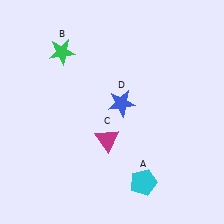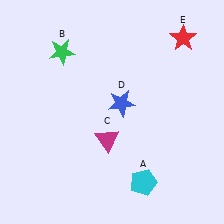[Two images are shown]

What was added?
A red star (E) was added in Image 2.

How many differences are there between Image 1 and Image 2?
There is 1 difference between the two images.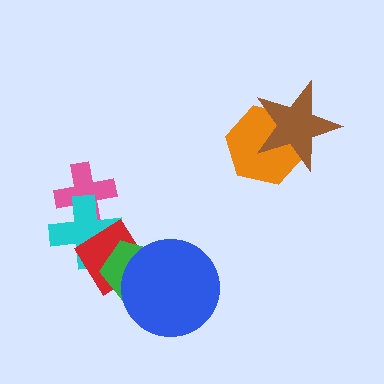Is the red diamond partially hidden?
Yes, it is partially covered by another shape.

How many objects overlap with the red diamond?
3 objects overlap with the red diamond.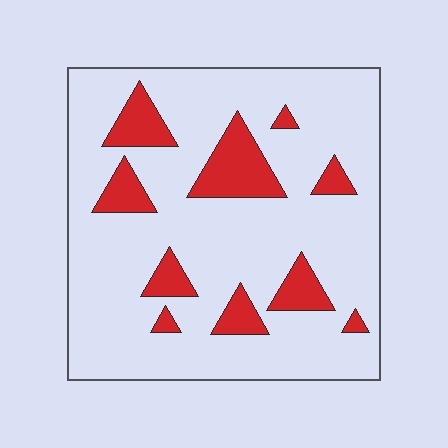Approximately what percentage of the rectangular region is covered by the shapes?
Approximately 15%.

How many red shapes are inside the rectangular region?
10.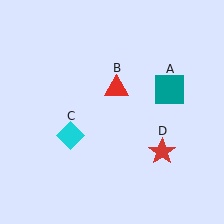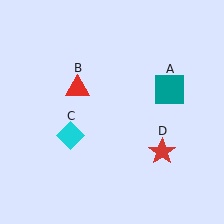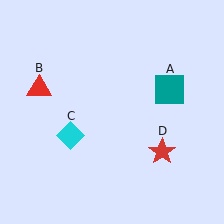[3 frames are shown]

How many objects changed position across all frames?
1 object changed position: red triangle (object B).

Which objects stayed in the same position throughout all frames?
Teal square (object A) and cyan diamond (object C) and red star (object D) remained stationary.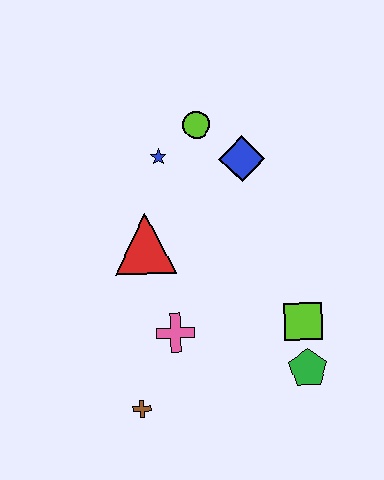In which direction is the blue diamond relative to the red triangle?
The blue diamond is to the right of the red triangle.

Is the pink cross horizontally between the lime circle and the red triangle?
Yes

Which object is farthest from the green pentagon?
The lime circle is farthest from the green pentagon.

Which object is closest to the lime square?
The green pentagon is closest to the lime square.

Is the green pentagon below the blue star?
Yes